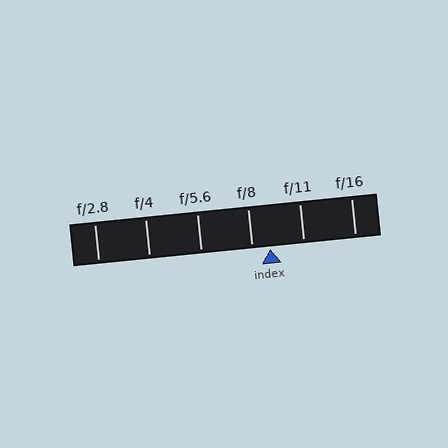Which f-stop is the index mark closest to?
The index mark is closest to f/8.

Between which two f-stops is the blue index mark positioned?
The index mark is between f/8 and f/11.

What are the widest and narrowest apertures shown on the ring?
The widest aperture shown is f/2.8 and the narrowest is f/16.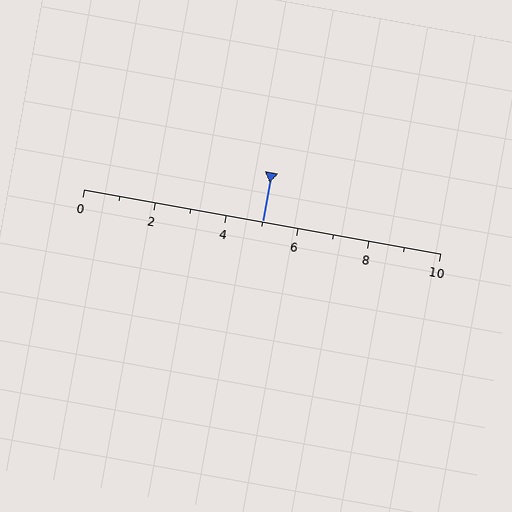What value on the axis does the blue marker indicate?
The marker indicates approximately 5.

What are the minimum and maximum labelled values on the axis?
The axis runs from 0 to 10.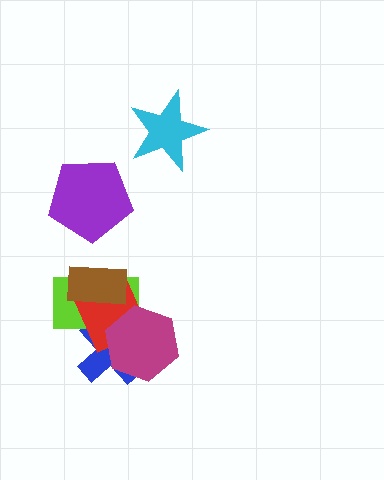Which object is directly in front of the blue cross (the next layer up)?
The lime rectangle is directly in front of the blue cross.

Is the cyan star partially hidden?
No, no other shape covers it.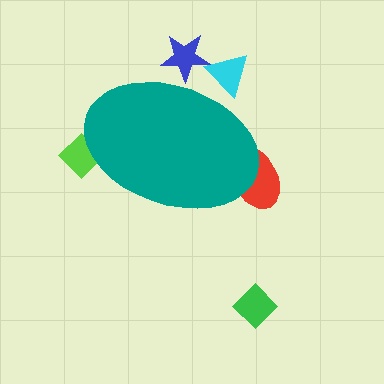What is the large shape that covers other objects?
A teal ellipse.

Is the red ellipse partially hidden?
Yes, the red ellipse is partially hidden behind the teal ellipse.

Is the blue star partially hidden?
Yes, the blue star is partially hidden behind the teal ellipse.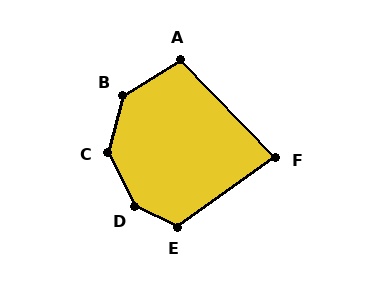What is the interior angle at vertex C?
Approximately 139 degrees (obtuse).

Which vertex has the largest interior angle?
D, at approximately 143 degrees.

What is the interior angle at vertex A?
Approximately 103 degrees (obtuse).